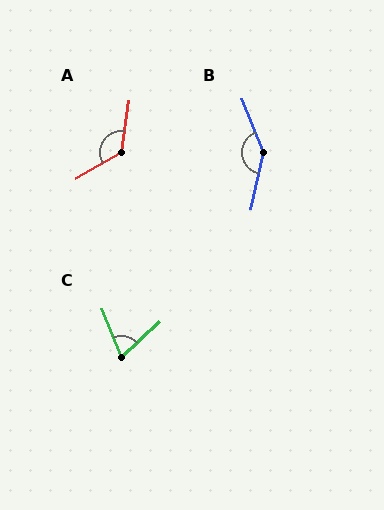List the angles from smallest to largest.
C (69°), A (127°), B (145°).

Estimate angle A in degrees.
Approximately 127 degrees.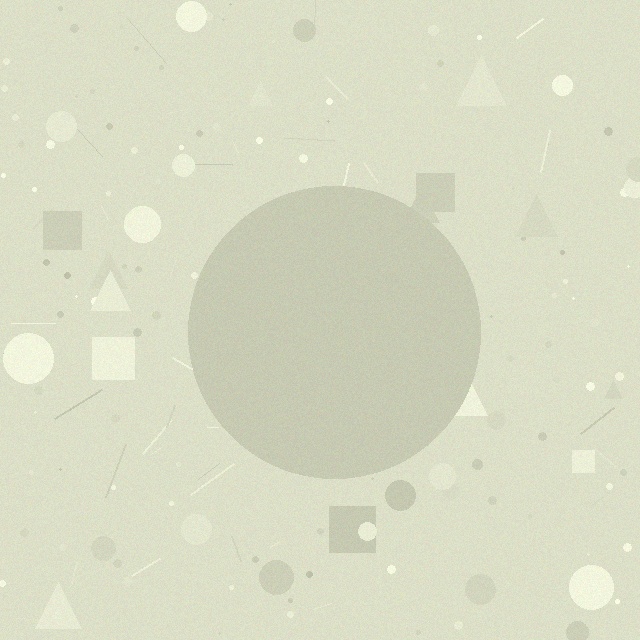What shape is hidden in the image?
A circle is hidden in the image.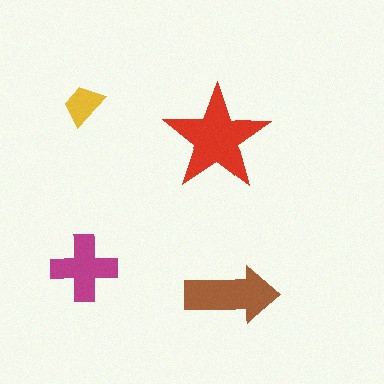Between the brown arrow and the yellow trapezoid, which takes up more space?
The brown arrow.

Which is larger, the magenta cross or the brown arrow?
The brown arrow.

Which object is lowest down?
The brown arrow is bottommost.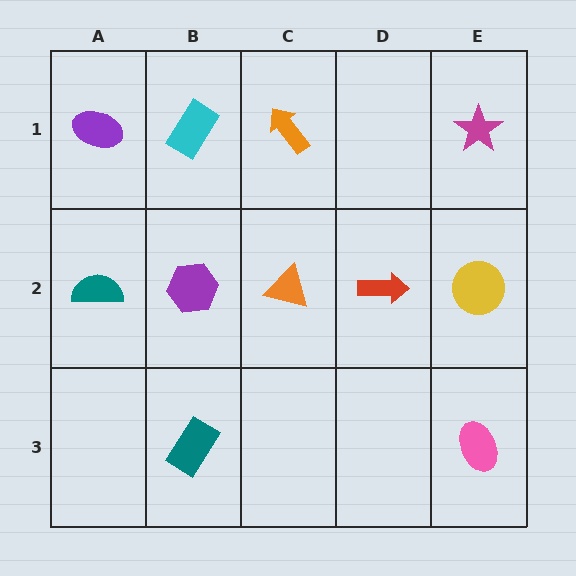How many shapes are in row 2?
5 shapes.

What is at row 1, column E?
A magenta star.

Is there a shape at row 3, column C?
No, that cell is empty.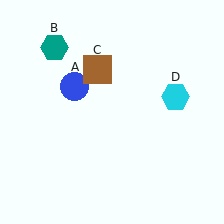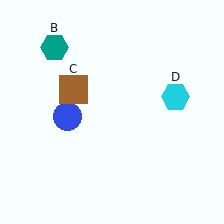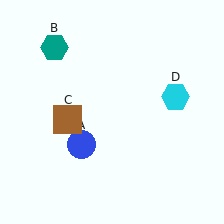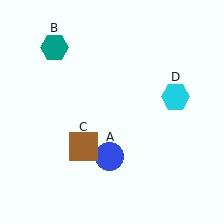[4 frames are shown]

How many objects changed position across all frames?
2 objects changed position: blue circle (object A), brown square (object C).